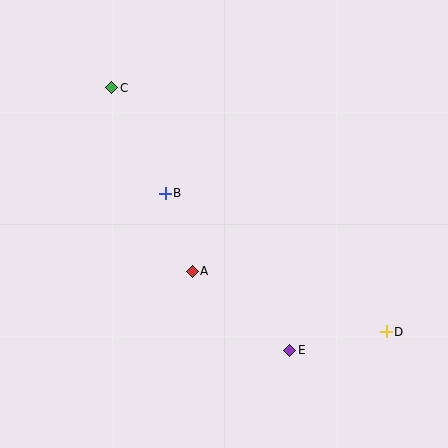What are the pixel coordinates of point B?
Point B is at (165, 193).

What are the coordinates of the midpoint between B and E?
The midpoint between B and E is at (227, 272).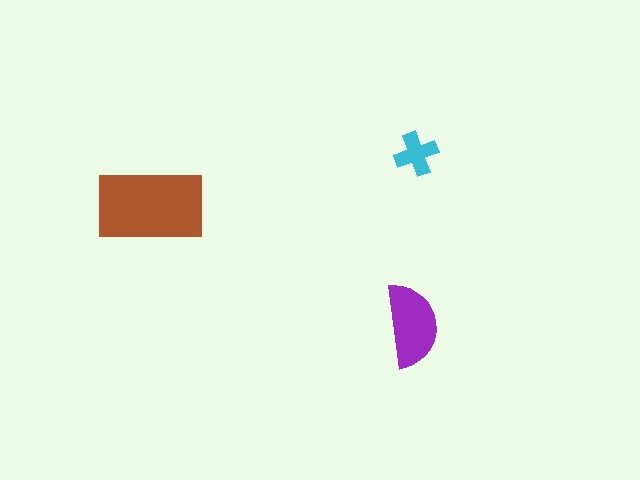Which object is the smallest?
The cyan cross.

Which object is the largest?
The brown rectangle.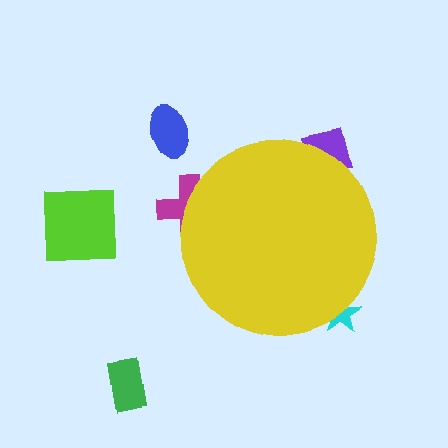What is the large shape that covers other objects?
A yellow circle.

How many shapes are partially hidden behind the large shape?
3 shapes are partially hidden.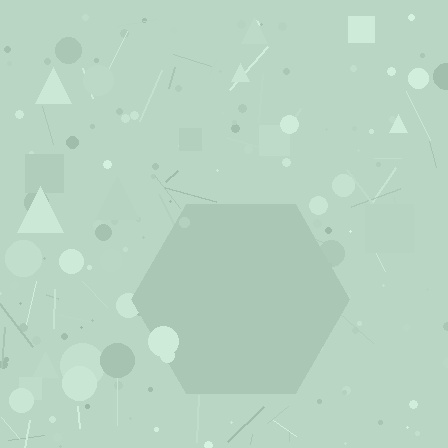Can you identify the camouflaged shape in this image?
The camouflaged shape is a hexagon.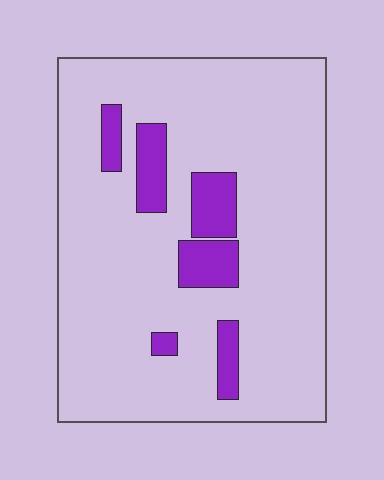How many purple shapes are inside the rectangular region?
6.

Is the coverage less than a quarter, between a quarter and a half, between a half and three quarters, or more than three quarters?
Less than a quarter.